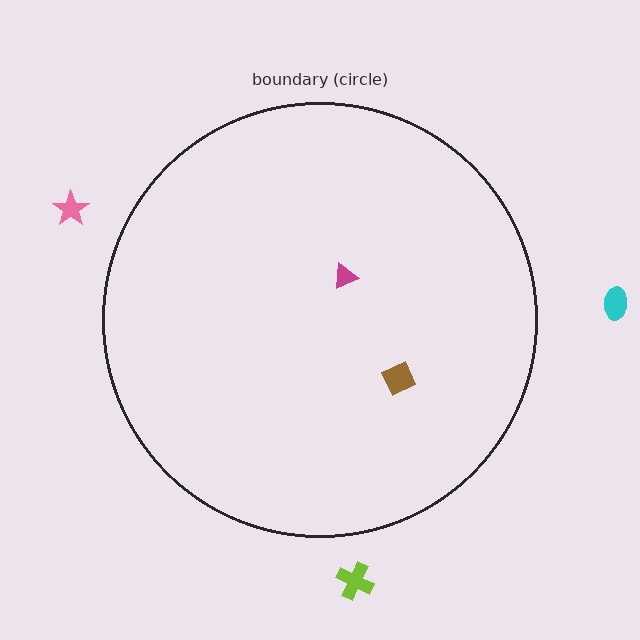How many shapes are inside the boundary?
2 inside, 3 outside.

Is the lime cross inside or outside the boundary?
Outside.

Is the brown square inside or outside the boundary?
Inside.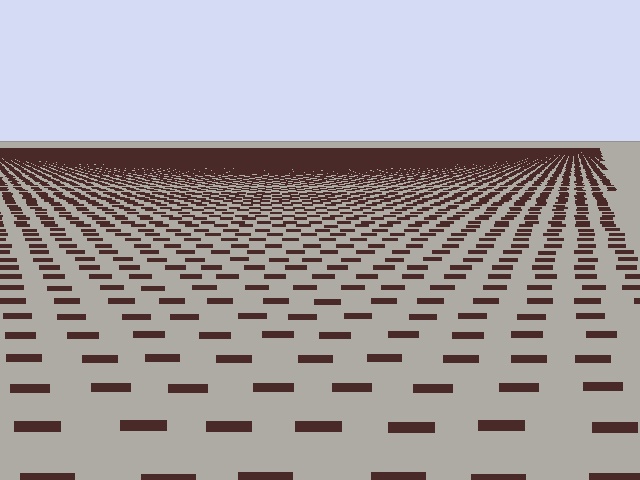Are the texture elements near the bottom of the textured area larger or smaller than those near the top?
Larger. Near the bottom, elements are closer to the viewer and appear at a bigger on-screen size.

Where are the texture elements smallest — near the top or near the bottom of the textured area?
Near the top.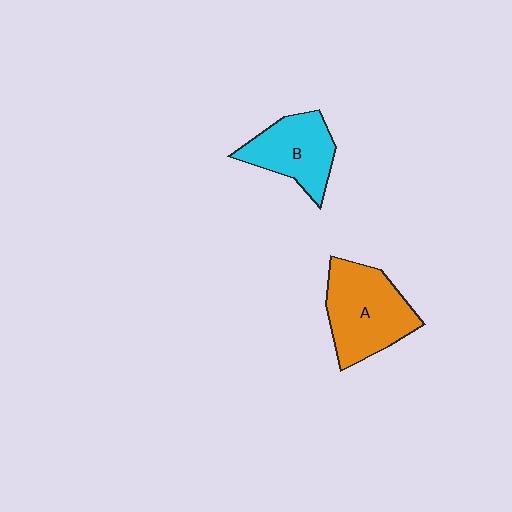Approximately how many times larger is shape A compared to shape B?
Approximately 1.3 times.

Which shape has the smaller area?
Shape B (cyan).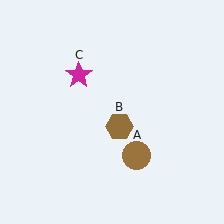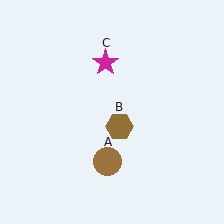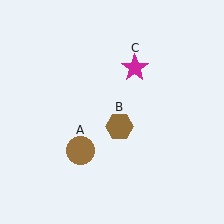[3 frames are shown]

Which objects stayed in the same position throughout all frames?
Brown hexagon (object B) remained stationary.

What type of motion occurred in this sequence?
The brown circle (object A), magenta star (object C) rotated clockwise around the center of the scene.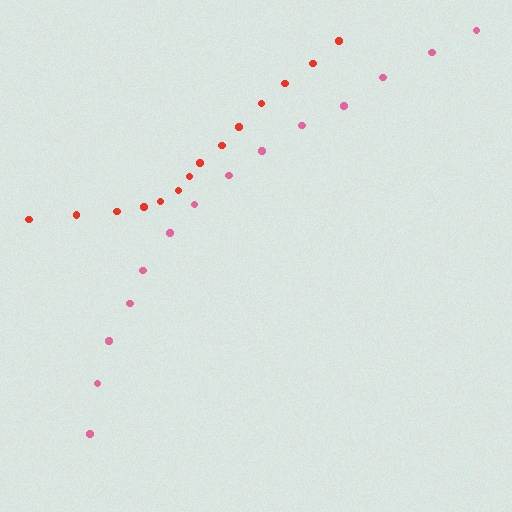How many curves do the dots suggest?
There are 2 distinct paths.